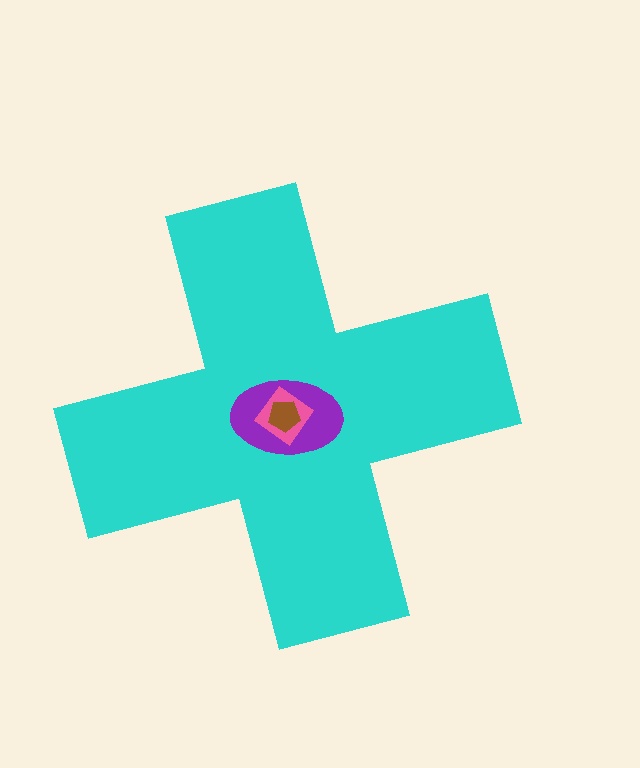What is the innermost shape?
The brown pentagon.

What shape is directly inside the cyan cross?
The purple ellipse.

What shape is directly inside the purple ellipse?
The pink diamond.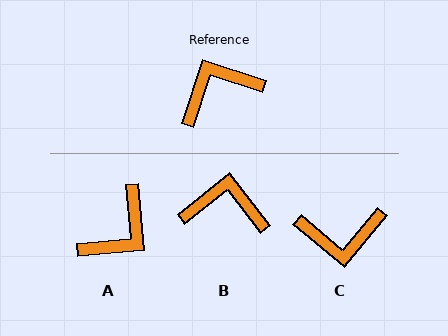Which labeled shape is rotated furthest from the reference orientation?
C, about 158 degrees away.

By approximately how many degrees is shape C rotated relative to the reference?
Approximately 158 degrees counter-clockwise.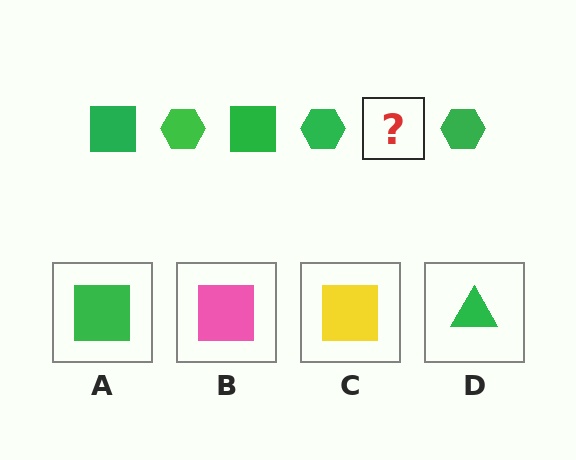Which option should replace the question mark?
Option A.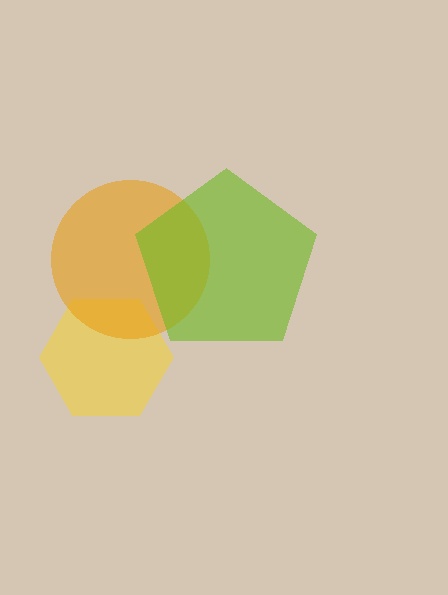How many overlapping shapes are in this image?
There are 3 overlapping shapes in the image.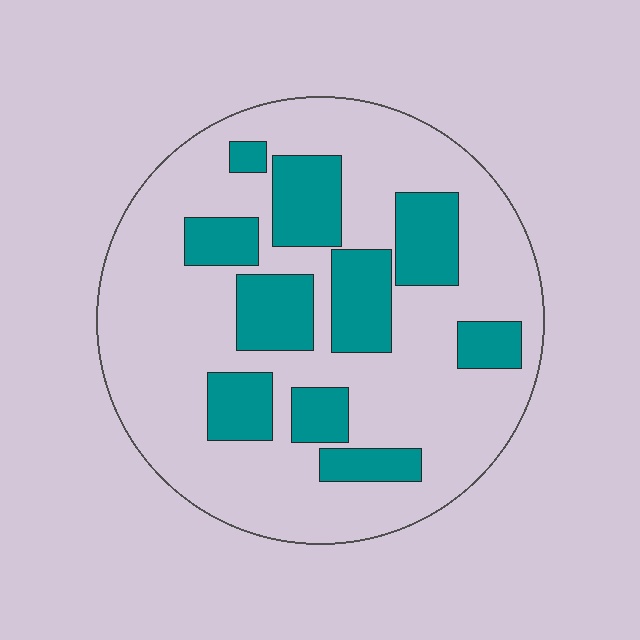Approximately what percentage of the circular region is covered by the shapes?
Approximately 30%.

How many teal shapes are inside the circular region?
10.